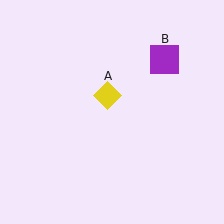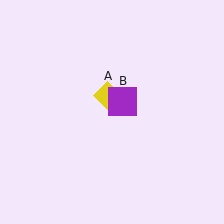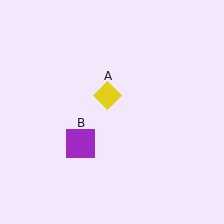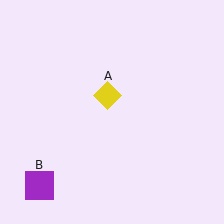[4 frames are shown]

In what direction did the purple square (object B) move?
The purple square (object B) moved down and to the left.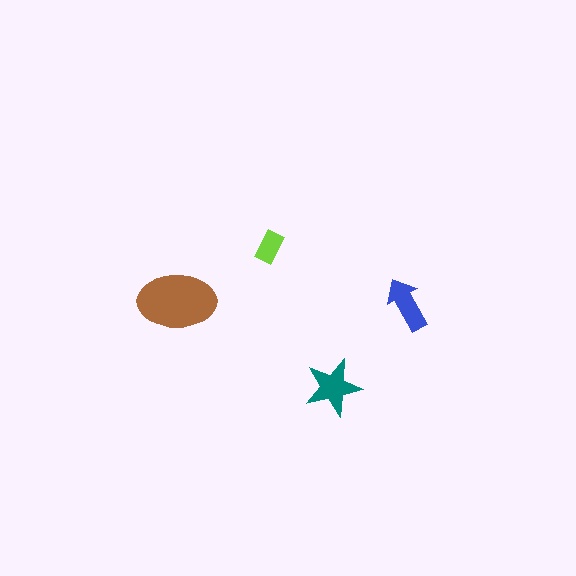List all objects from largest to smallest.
The brown ellipse, the teal star, the blue arrow, the lime rectangle.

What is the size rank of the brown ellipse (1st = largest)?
1st.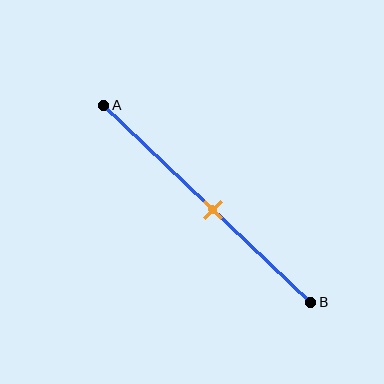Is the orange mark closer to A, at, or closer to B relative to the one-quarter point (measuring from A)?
The orange mark is closer to point B than the one-quarter point of segment AB.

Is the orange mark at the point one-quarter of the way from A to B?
No, the mark is at about 55% from A, not at the 25% one-quarter point.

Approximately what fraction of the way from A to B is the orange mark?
The orange mark is approximately 55% of the way from A to B.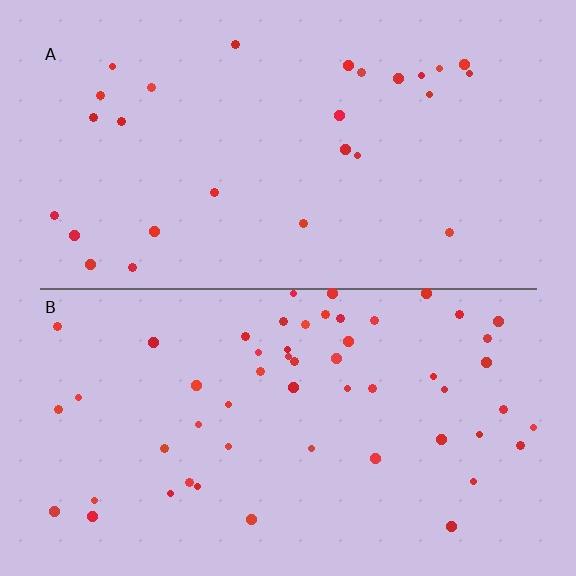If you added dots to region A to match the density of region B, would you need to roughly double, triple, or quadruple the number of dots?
Approximately double.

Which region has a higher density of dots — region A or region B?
B (the bottom).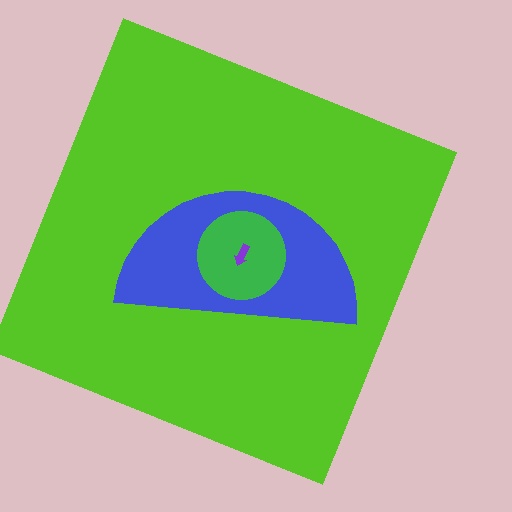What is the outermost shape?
The lime square.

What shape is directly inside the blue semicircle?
The green circle.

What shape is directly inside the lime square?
The blue semicircle.